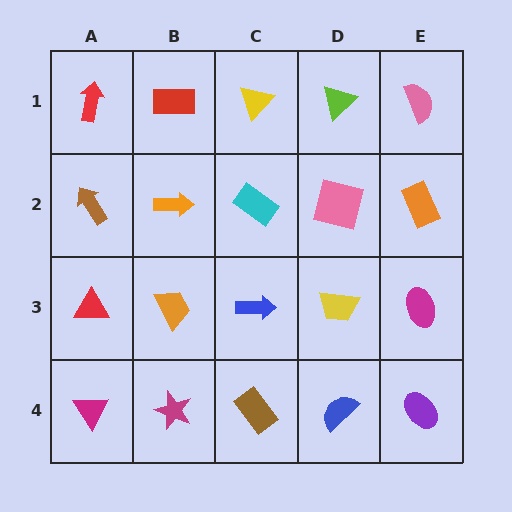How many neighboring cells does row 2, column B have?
4.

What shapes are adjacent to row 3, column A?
A brown arrow (row 2, column A), a magenta triangle (row 4, column A), an orange trapezoid (row 3, column B).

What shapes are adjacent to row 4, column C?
A blue arrow (row 3, column C), a magenta star (row 4, column B), a blue semicircle (row 4, column D).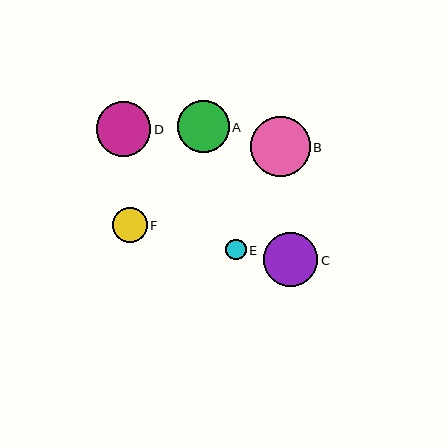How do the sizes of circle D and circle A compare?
Circle D and circle A are approximately the same size.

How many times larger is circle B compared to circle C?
Circle B is approximately 1.1 times the size of circle C.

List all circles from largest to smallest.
From largest to smallest: B, D, C, A, F, E.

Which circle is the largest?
Circle B is the largest with a size of approximately 60 pixels.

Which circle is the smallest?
Circle E is the smallest with a size of approximately 20 pixels.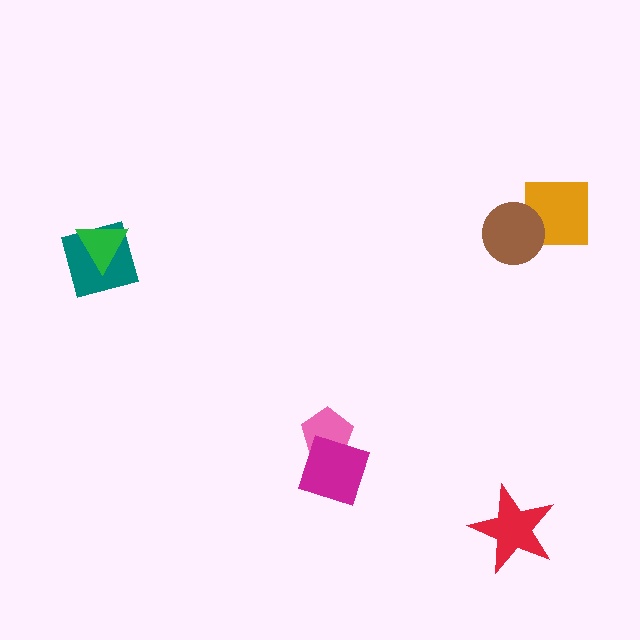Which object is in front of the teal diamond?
The green triangle is in front of the teal diamond.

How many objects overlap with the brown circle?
1 object overlaps with the brown circle.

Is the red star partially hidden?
No, no other shape covers it.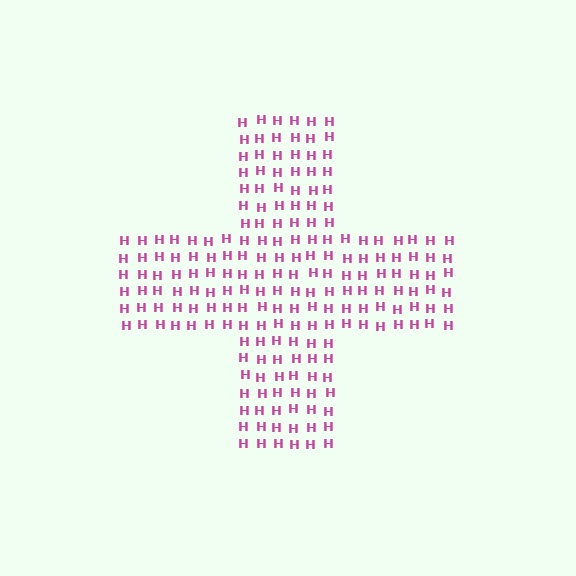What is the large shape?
The large shape is a cross.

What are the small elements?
The small elements are letter H's.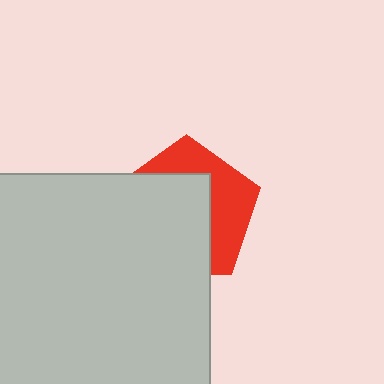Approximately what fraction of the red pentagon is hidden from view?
Roughly 60% of the red pentagon is hidden behind the light gray rectangle.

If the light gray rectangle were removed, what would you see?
You would see the complete red pentagon.